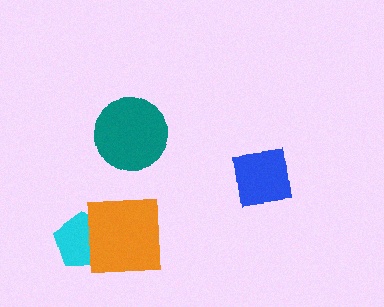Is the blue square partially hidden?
No, no other shape covers it.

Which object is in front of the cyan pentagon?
The orange square is in front of the cyan pentagon.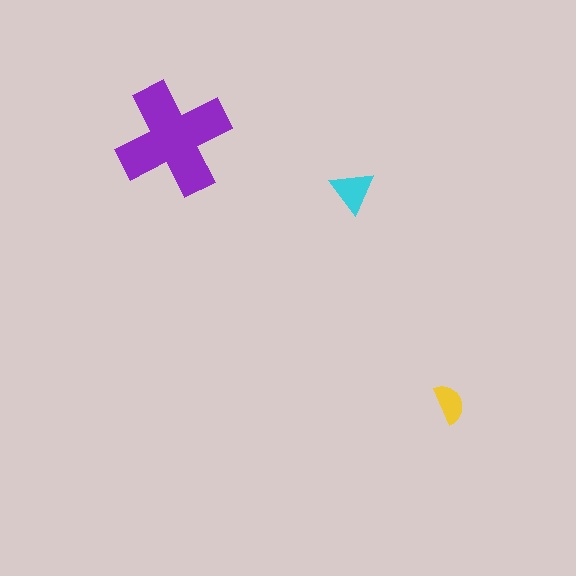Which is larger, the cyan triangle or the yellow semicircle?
The cyan triangle.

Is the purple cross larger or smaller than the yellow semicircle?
Larger.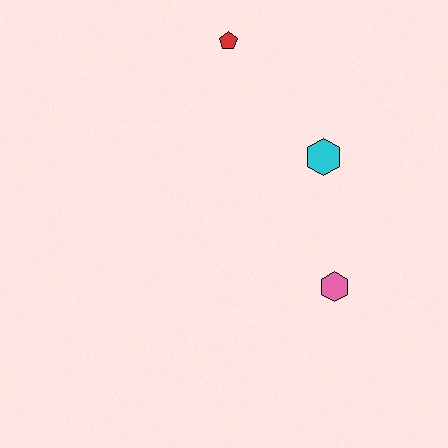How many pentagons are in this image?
There is 1 pentagon.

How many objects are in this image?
There are 3 objects.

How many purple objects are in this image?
There are no purple objects.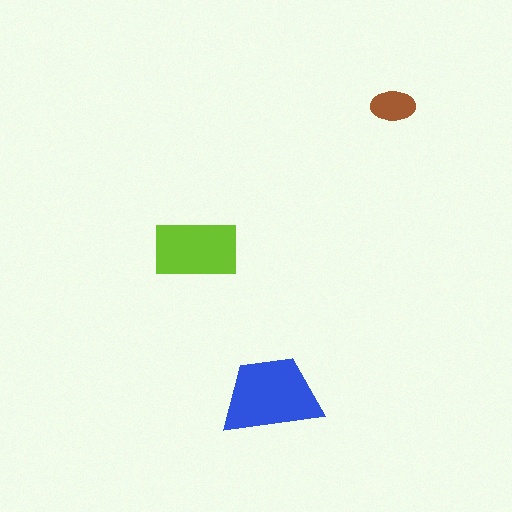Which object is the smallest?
The brown ellipse.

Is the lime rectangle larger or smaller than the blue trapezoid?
Smaller.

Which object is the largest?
The blue trapezoid.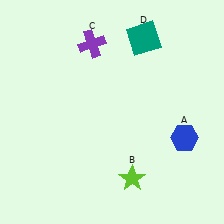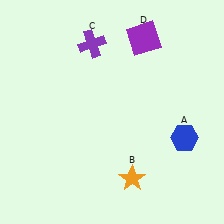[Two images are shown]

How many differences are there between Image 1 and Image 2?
There are 2 differences between the two images.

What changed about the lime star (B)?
In Image 1, B is lime. In Image 2, it changed to orange.